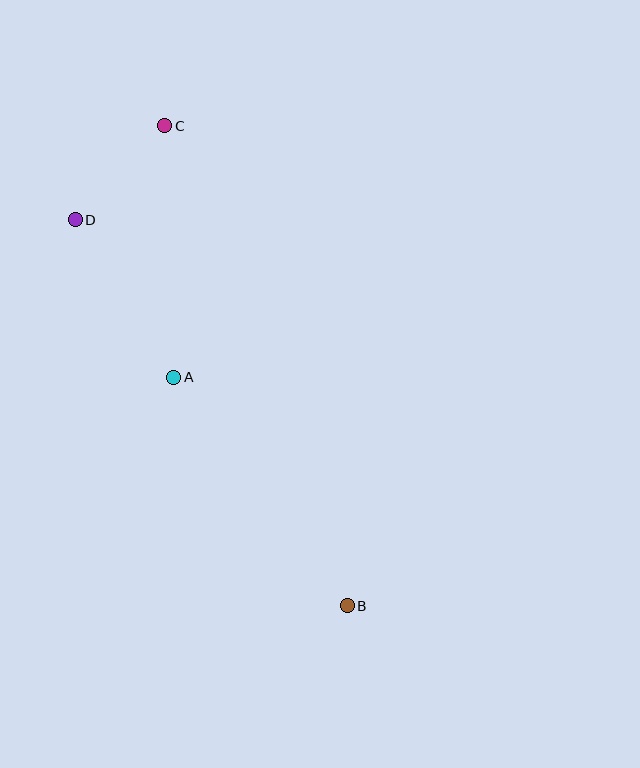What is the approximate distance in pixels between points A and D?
The distance between A and D is approximately 185 pixels.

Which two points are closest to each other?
Points C and D are closest to each other.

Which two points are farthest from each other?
Points B and C are farthest from each other.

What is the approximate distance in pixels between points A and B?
The distance between A and B is approximately 287 pixels.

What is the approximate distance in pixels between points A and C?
The distance between A and C is approximately 252 pixels.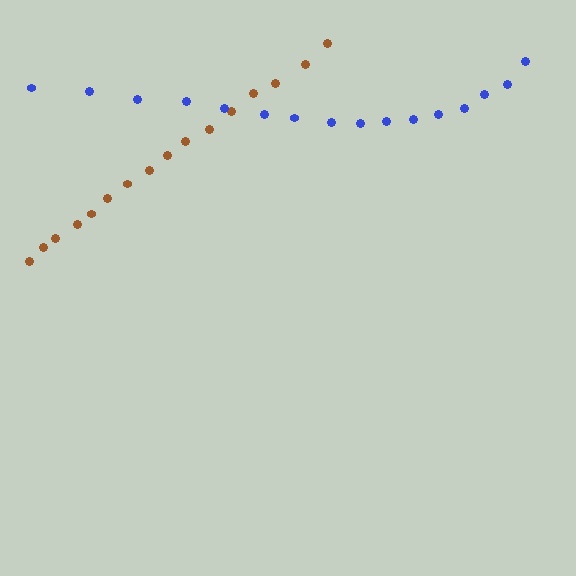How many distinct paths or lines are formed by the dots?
There are 2 distinct paths.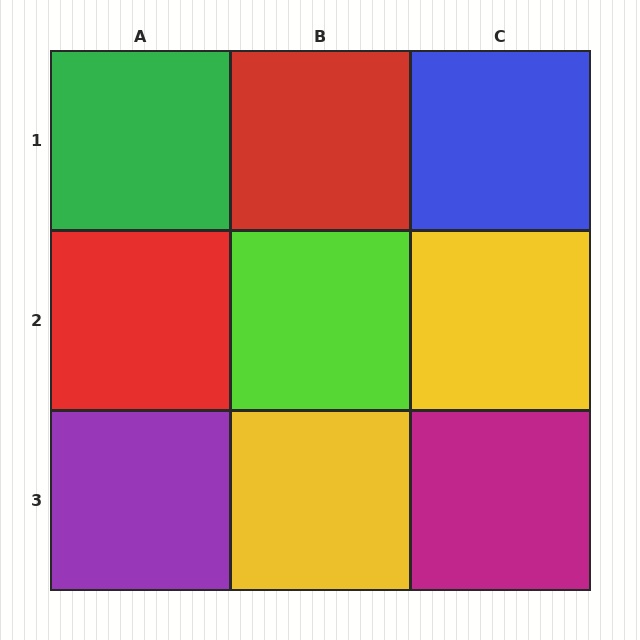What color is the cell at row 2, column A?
Red.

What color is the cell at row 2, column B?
Lime.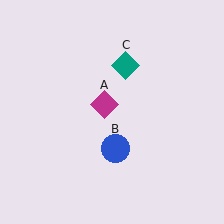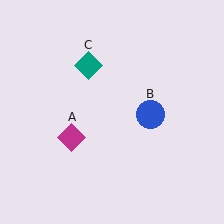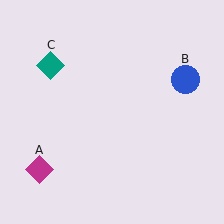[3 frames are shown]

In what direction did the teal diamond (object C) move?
The teal diamond (object C) moved left.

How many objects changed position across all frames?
3 objects changed position: magenta diamond (object A), blue circle (object B), teal diamond (object C).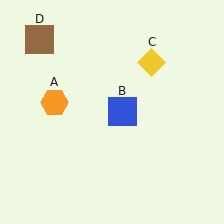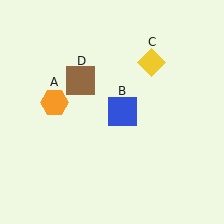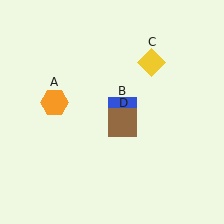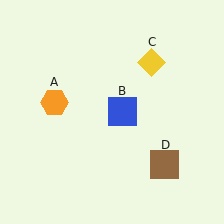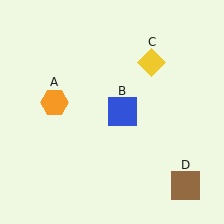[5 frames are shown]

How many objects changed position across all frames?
1 object changed position: brown square (object D).